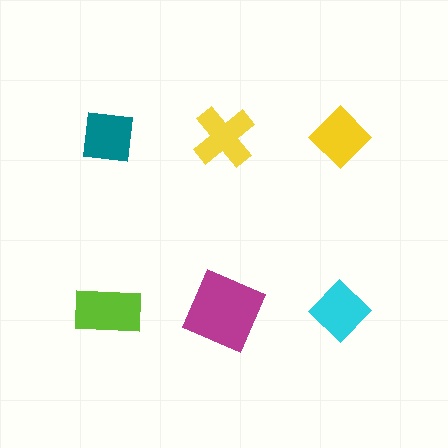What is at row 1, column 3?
A yellow diamond.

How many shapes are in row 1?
3 shapes.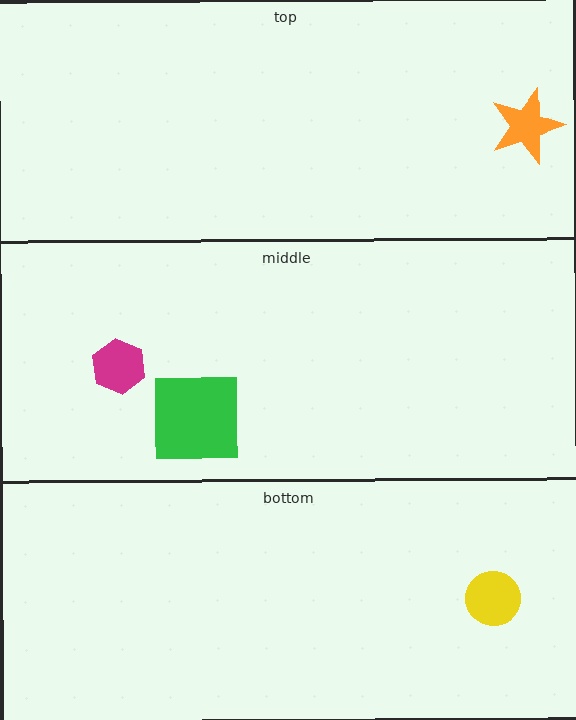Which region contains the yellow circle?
The bottom region.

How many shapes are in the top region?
1.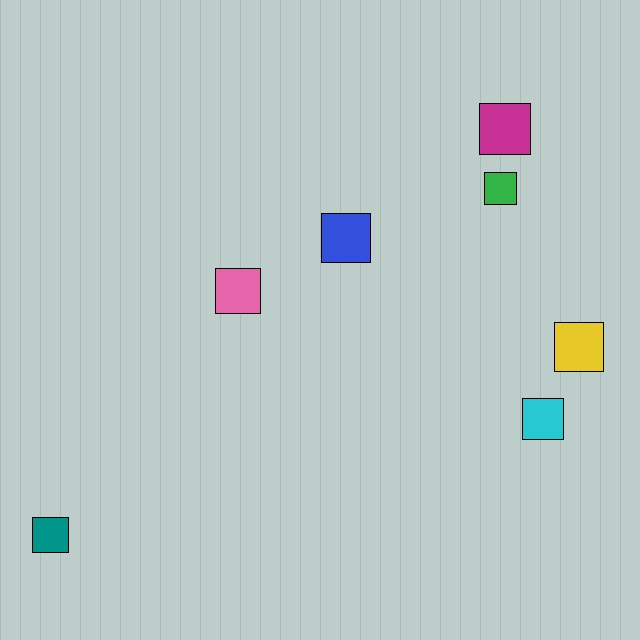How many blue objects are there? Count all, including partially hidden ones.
There is 1 blue object.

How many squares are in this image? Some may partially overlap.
There are 7 squares.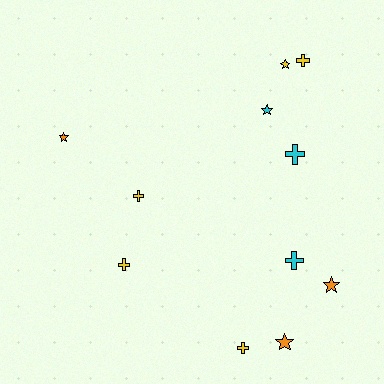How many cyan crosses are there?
There are 2 cyan crosses.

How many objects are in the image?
There are 11 objects.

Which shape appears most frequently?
Cross, with 6 objects.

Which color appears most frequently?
Yellow, with 5 objects.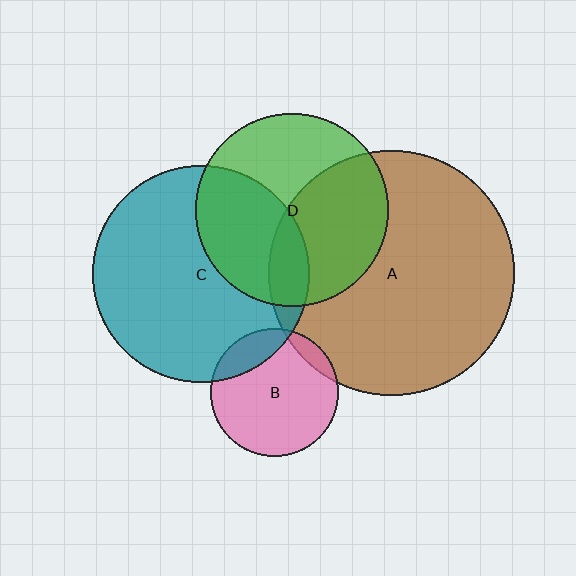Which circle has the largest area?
Circle A (brown).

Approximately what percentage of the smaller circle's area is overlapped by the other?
Approximately 10%.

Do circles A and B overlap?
Yes.